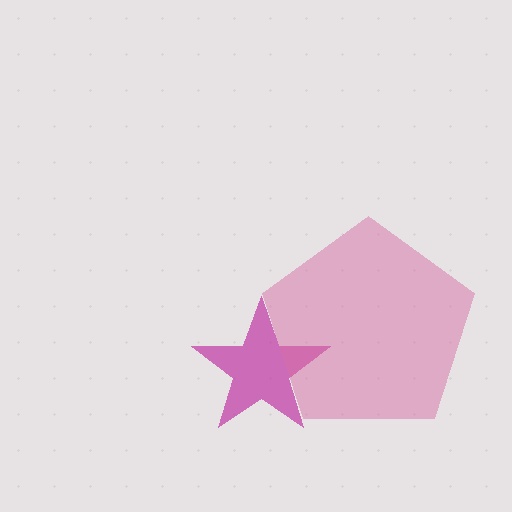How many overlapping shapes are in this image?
There are 2 overlapping shapes in the image.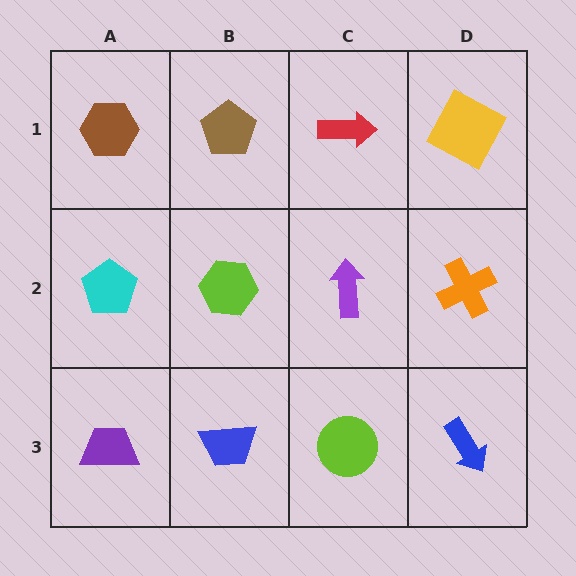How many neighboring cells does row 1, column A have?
2.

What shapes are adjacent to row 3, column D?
An orange cross (row 2, column D), a lime circle (row 3, column C).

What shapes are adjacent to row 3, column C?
A purple arrow (row 2, column C), a blue trapezoid (row 3, column B), a blue arrow (row 3, column D).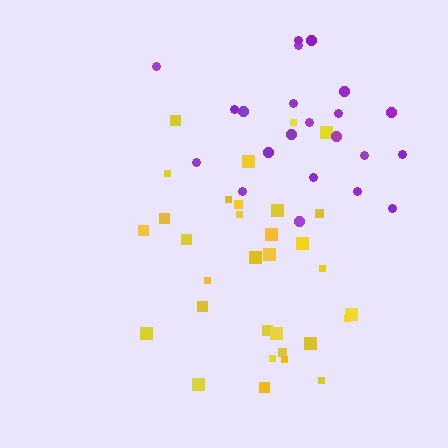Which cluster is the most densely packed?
Yellow.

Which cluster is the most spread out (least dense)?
Purple.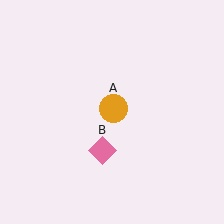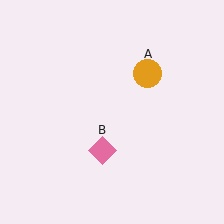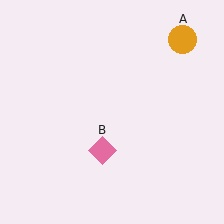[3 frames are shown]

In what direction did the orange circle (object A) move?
The orange circle (object A) moved up and to the right.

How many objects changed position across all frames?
1 object changed position: orange circle (object A).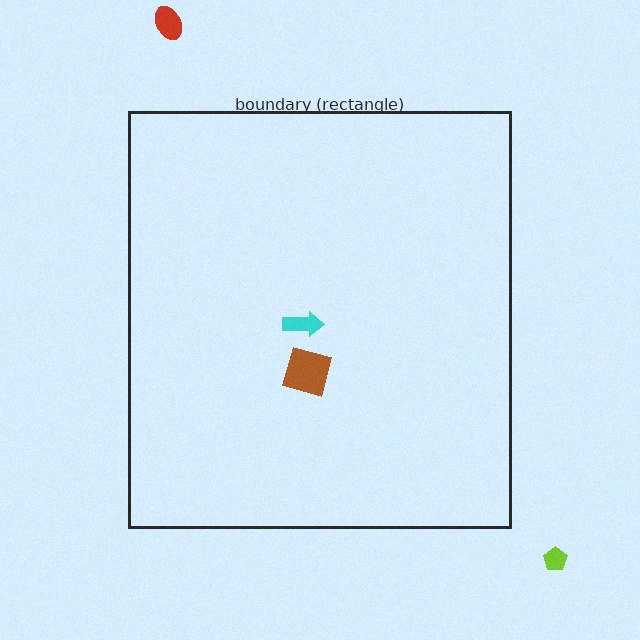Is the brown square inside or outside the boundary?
Inside.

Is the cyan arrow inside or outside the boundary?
Inside.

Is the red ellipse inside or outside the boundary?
Outside.